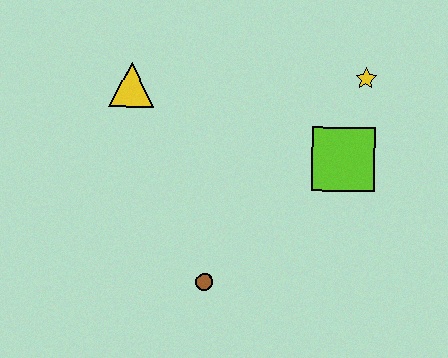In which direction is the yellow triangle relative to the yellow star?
The yellow triangle is to the left of the yellow star.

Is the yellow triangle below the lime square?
No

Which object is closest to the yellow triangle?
The brown circle is closest to the yellow triangle.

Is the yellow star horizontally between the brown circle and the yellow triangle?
No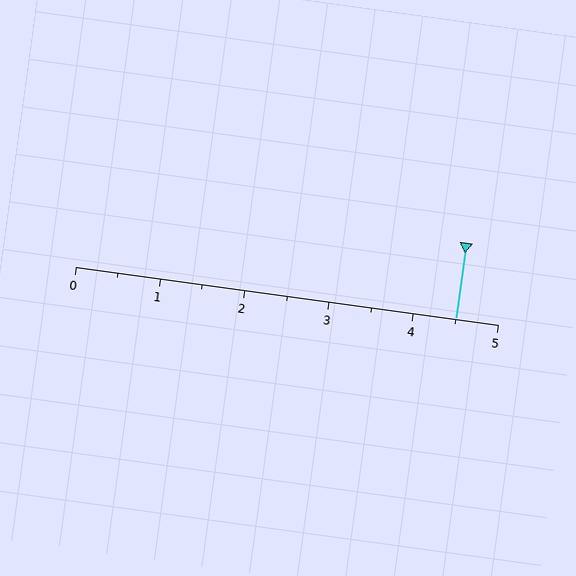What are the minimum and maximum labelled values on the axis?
The axis runs from 0 to 5.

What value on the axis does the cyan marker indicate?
The marker indicates approximately 4.5.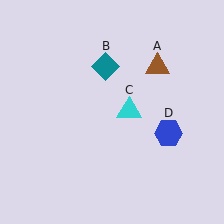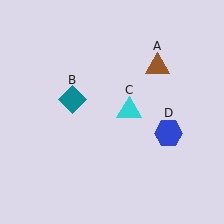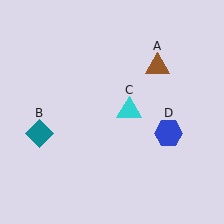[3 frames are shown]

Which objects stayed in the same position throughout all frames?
Brown triangle (object A) and cyan triangle (object C) and blue hexagon (object D) remained stationary.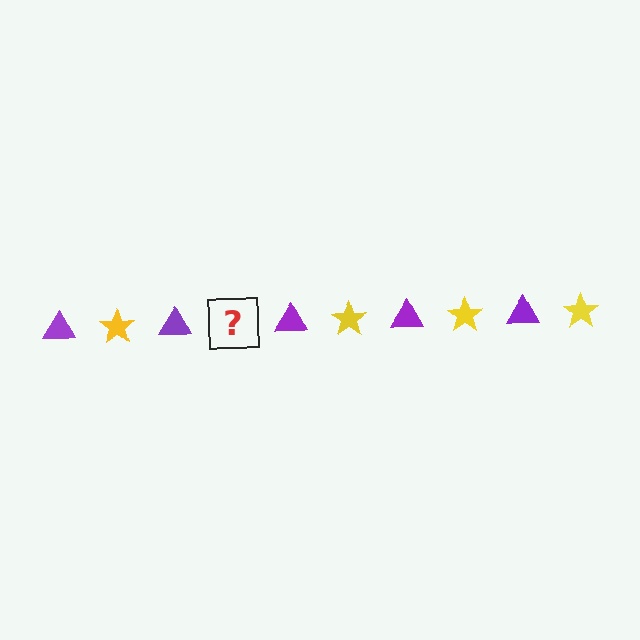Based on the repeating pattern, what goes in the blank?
The blank should be a yellow star.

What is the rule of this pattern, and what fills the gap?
The rule is that the pattern alternates between purple triangle and yellow star. The gap should be filled with a yellow star.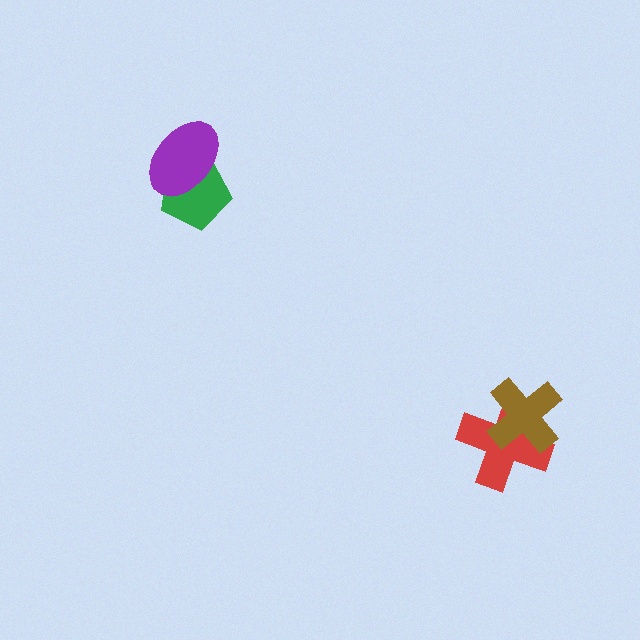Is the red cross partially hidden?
Yes, it is partially covered by another shape.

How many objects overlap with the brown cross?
1 object overlaps with the brown cross.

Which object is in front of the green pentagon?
The purple ellipse is in front of the green pentagon.